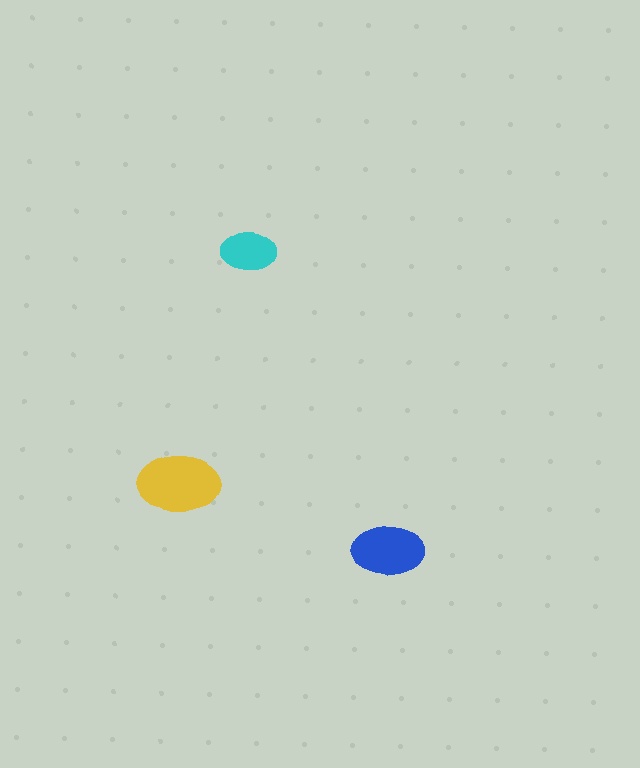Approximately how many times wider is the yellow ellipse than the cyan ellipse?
About 1.5 times wider.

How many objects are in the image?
There are 3 objects in the image.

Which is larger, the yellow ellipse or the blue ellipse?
The yellow one.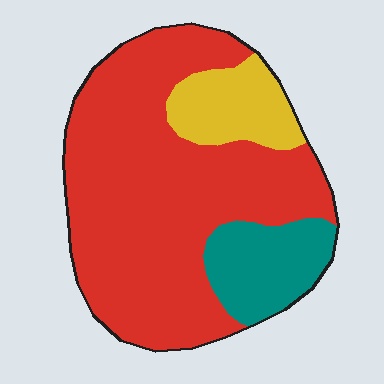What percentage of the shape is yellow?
Yellow takes up less than a sixth of the shape.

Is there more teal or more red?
Red.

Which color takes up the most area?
Red, at roughly 70%.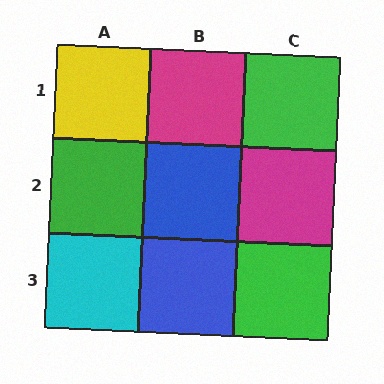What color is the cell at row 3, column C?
Green.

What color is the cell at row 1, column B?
Magenta.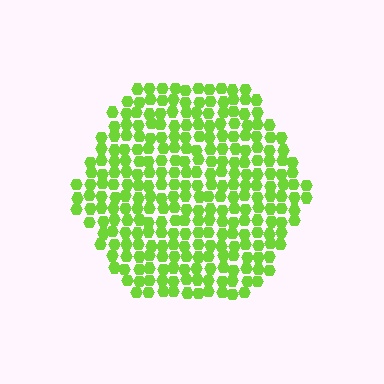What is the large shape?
The large shape is a hexagon.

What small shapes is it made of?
It is made of small hexagons.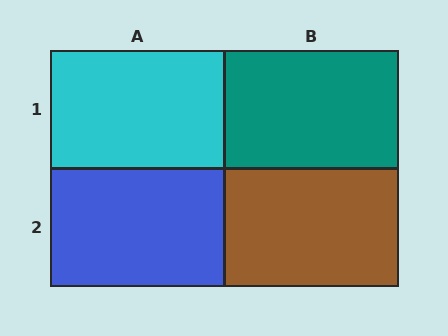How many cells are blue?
1 cell is blue.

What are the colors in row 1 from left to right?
Cyan, teal.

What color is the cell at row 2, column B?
Brown.